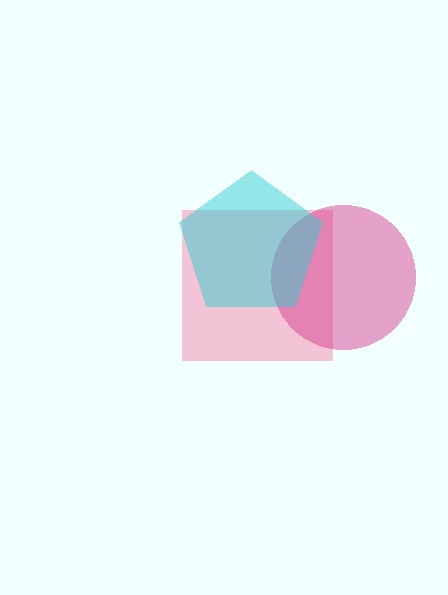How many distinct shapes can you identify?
There are 3 distinct shapes: a pink square, a magenta circle, a cyan pentagon.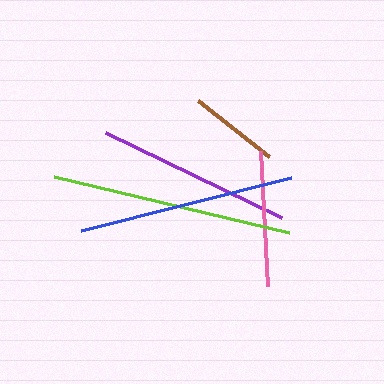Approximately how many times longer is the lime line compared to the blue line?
The lime line is approximately 1.1 times the length of the blue line.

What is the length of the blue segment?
The blue segment is approximately 217 pixels long.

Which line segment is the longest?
The lime line is the longest at approximately 241 pixels.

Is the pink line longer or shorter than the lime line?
The lime line is longer than the pink line.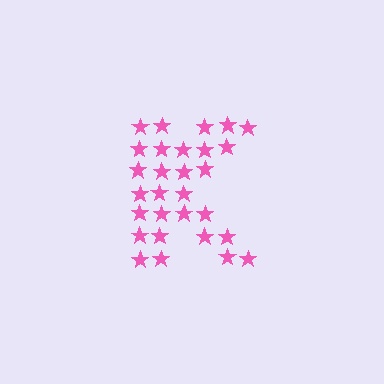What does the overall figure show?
The overall figure shows the letter K.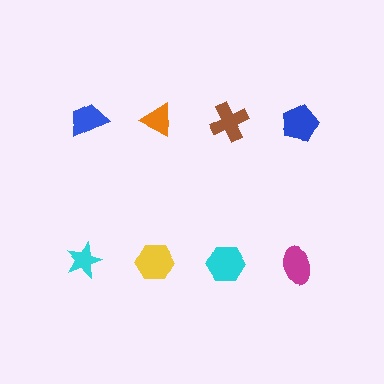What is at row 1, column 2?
An orange triangle.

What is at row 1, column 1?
A blue trapezoid.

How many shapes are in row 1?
4 shapes.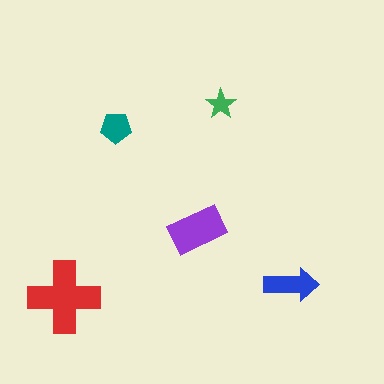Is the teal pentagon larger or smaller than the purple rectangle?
Smaller.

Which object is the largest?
The red cross.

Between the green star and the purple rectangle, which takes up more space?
The purple rectangle.